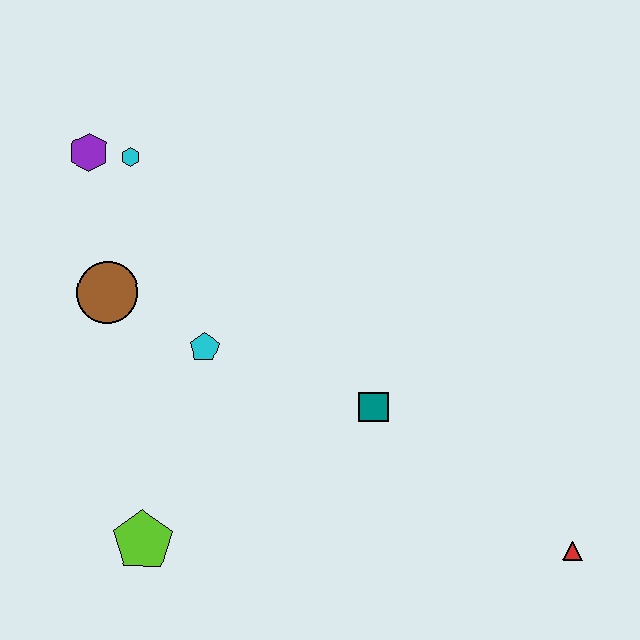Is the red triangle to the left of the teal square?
No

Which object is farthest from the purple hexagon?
The red triangle is farthest from the purple hexagon.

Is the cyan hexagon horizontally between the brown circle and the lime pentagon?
Yes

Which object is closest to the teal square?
The cyan pentagon is closest to the teal square.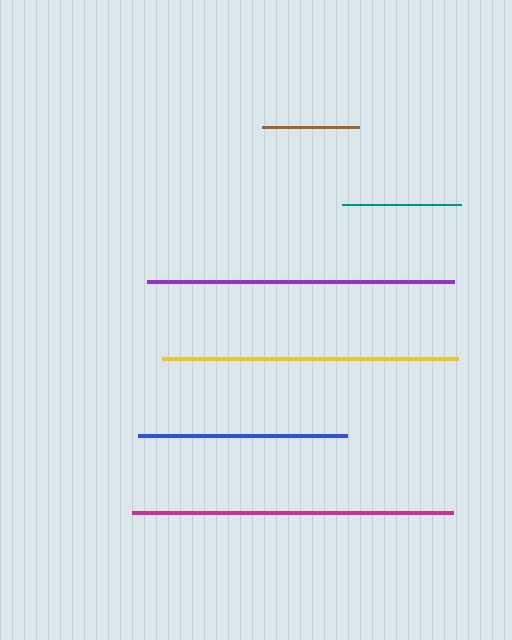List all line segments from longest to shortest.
From longest to shortest: magenta, purple, yellow, blue, teal, brown.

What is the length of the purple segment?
The purple segment is approximately 307 pixels long.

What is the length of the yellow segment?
The yellow segment is approximately 296 pixels long.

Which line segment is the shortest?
The brown line is the shortest at approximately 97 pixels.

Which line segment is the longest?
The magenta line is the longest at approximately 320 pixels.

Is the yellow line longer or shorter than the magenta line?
The magenta line is longer than the yellow line.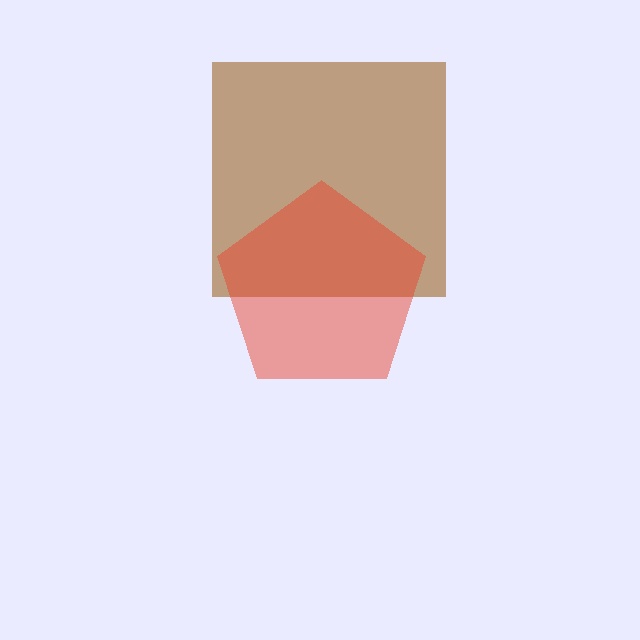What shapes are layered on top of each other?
The layered shapes are: a brown square, a red pentagon.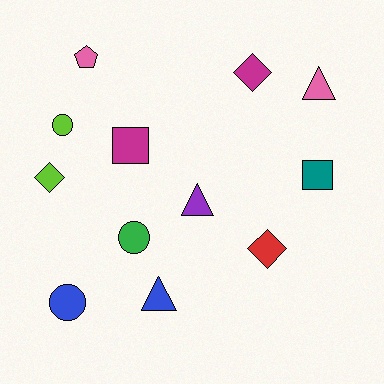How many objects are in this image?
There are 12 objects.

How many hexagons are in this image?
There are no hexagons.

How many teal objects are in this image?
There is 1 teal object.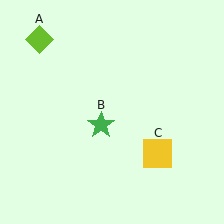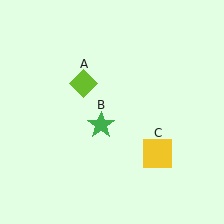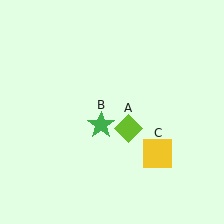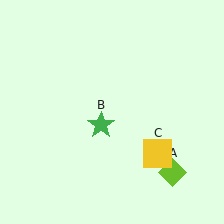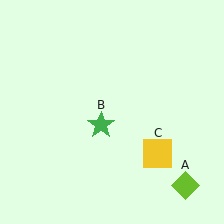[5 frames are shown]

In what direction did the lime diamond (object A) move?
The lime diamond (object A) moved down and to the right.